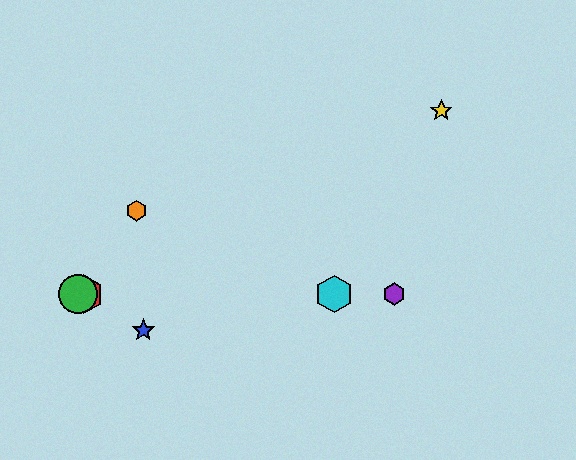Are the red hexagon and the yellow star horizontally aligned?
No, the red hexagon is at y≈294 and the yellow star is at y≈111.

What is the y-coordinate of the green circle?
The green circle is at y≈294.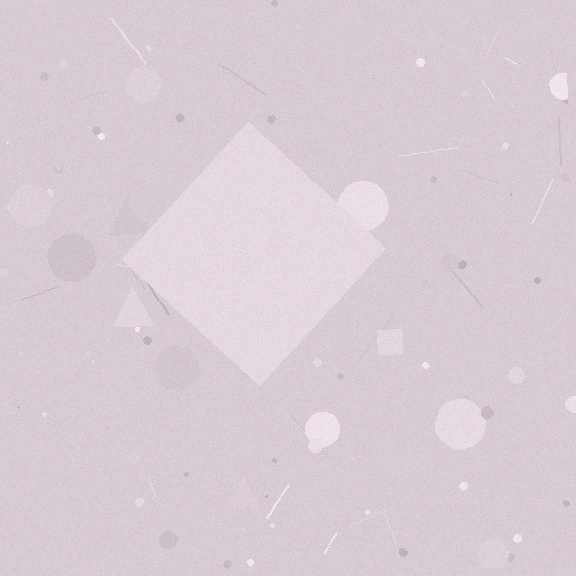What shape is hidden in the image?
A diamond is hidden in the image.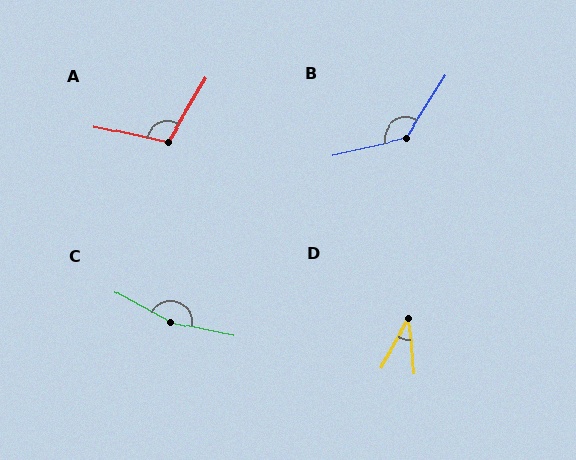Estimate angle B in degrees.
Approximately 135 degrees.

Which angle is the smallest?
D, at approximately 35 degrees.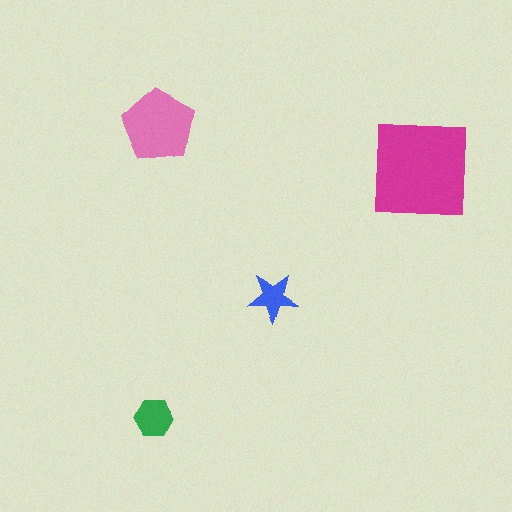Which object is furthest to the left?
The pink pentagon is leftmost.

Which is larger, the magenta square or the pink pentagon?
The magenta square.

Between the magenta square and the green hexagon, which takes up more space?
The magenta square.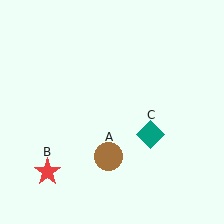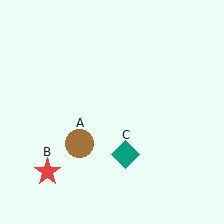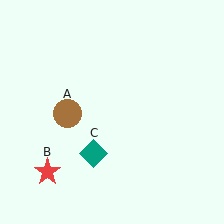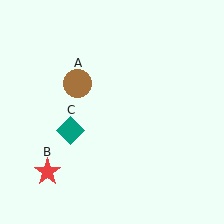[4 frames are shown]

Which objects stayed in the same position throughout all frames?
Red star (object B) remained stationary.